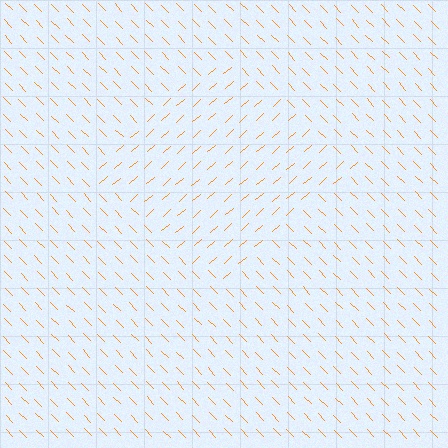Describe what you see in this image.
The image is filled with small orange line segments. A diamond region in the image has lines oriented differently from the surrounding lines, creating a visible texture boundary.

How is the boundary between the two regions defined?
The boundary is defined purely by a change in line orientation (approximately 87 degrees difference). All lines are the same color and thickness.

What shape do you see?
I see a diamond.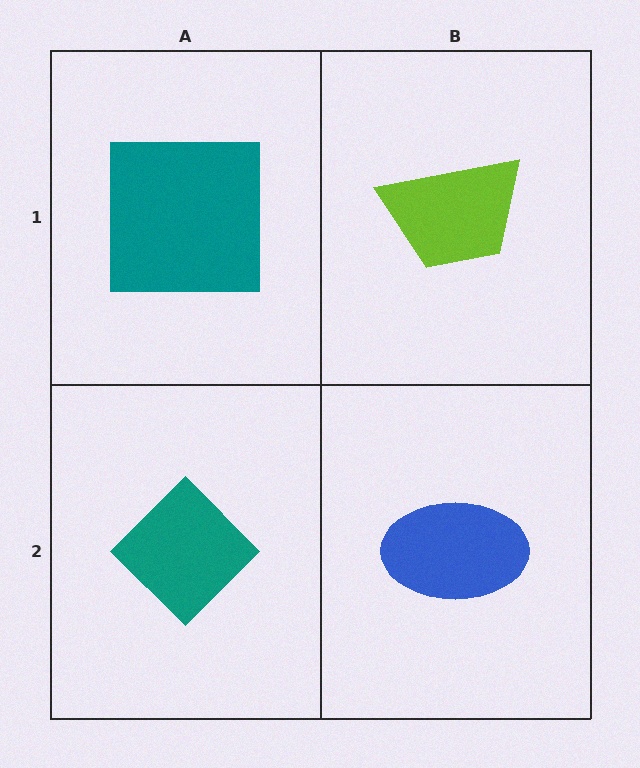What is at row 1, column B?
A lime trapezoid.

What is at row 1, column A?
A teal square.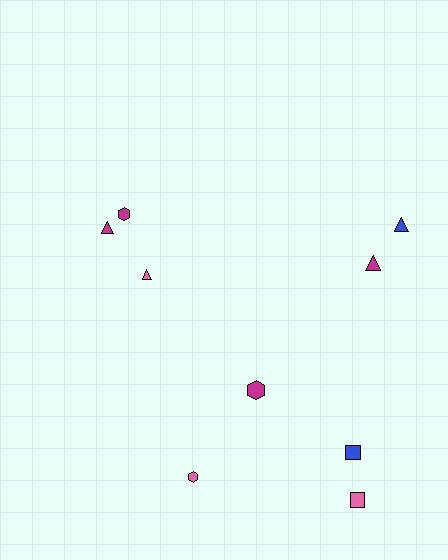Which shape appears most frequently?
Triangle, with 4 objects.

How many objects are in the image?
There are 9 objects.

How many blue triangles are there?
There is 1 blue triangle.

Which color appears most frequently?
Magenta, with 4 objects.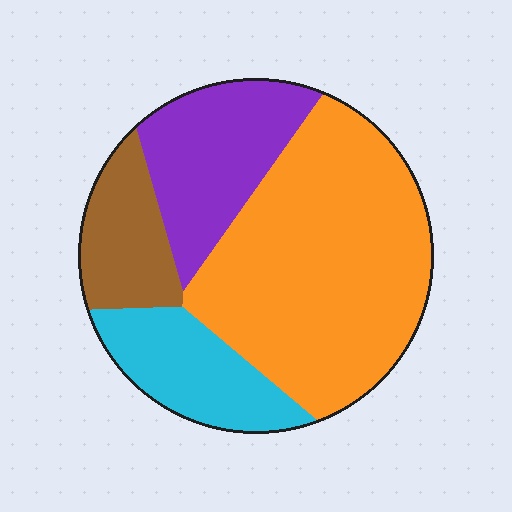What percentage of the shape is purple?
Purple covers about 20% of the shape.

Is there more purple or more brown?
Purple.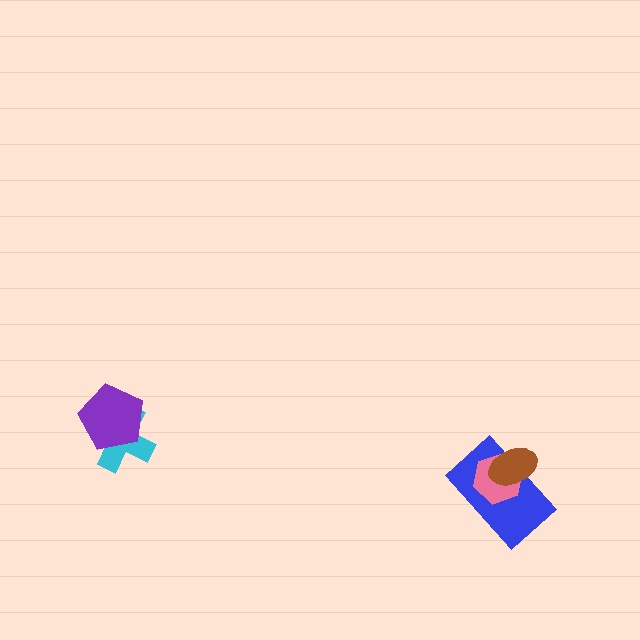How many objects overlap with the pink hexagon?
2 objects overlap with the pink hexagon.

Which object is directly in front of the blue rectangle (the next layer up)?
The pink hexagon is directly in front of the blue rectangle.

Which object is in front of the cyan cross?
The purple pentagon is in front of the cyan cross.